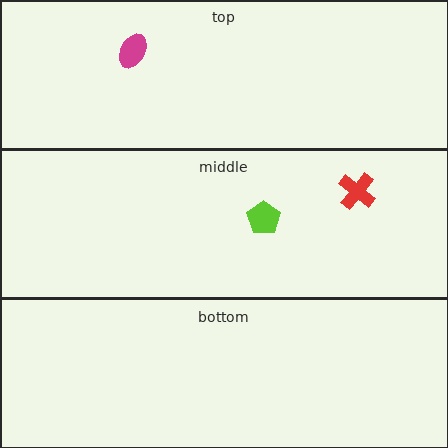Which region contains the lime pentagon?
The middle region.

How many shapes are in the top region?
1.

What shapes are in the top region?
The magenta ellipse.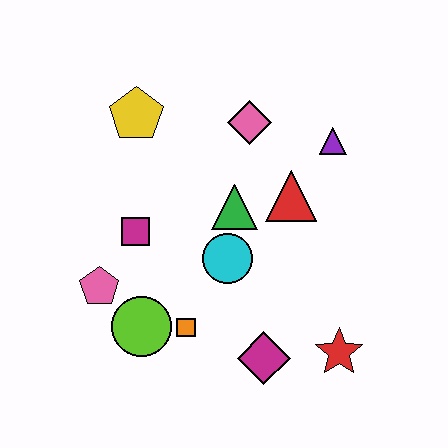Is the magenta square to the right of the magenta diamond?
No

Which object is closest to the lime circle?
The orange square is closest to the lime circle.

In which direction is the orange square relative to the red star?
The orange square is to the left of the red star.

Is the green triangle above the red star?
Yes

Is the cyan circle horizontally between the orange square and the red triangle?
Yes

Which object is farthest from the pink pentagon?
The purple triangle is farthest from the pink pentagon.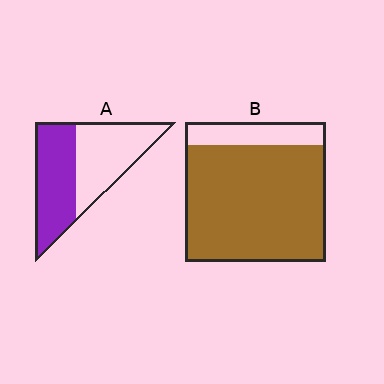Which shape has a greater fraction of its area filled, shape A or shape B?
Shape B.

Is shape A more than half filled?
Roughly half.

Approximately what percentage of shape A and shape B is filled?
A is approximately 50% and B is approximately 85%.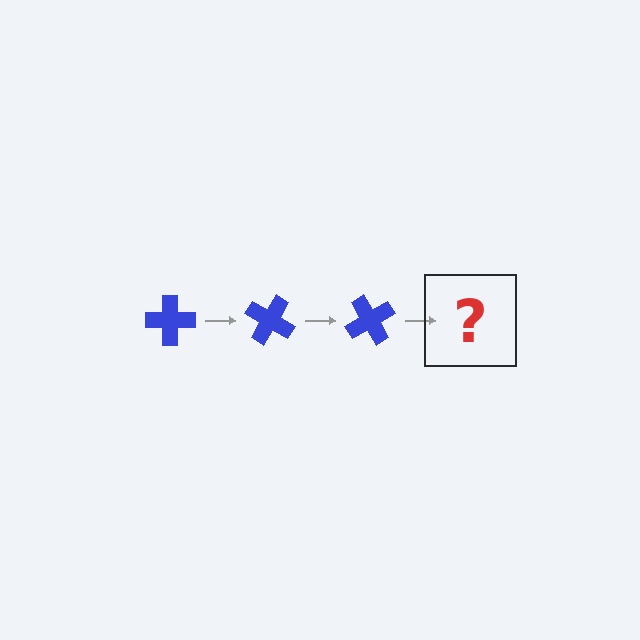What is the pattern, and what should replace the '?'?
The pattern is that the cross rotates 30 degrees each step. The '?' should be a blue cross rotated 90 degrees.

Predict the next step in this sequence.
The next step is a blue cross rotated 90 degrees.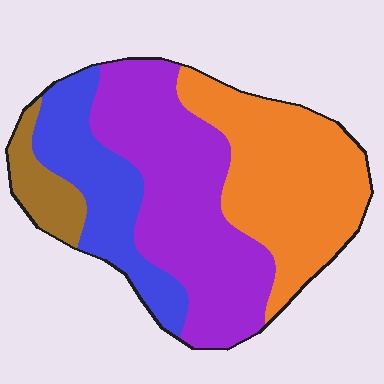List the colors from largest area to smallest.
From largest to smallest: purple, orange, blue, brown.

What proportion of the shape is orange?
Orange covers 33% of the shape.